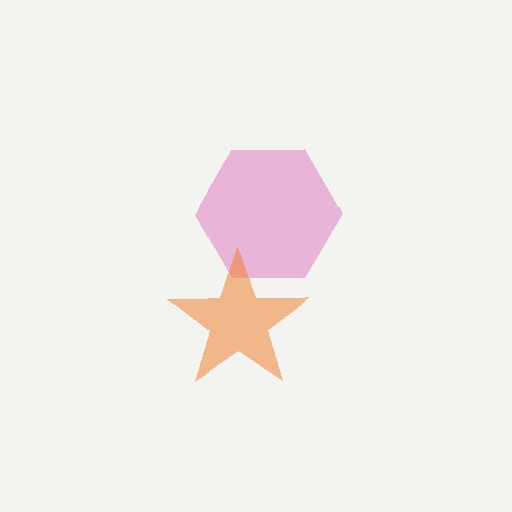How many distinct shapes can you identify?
There are 2 distinct shapes: a pink hexagon, an orange star.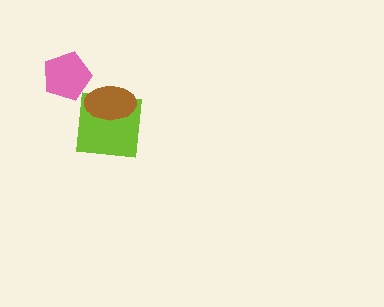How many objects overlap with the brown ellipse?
1 object overlaps with the brown ellipse.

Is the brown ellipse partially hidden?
No, no other shape covers it.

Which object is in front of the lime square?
The brown ellipse is in front of the lime square.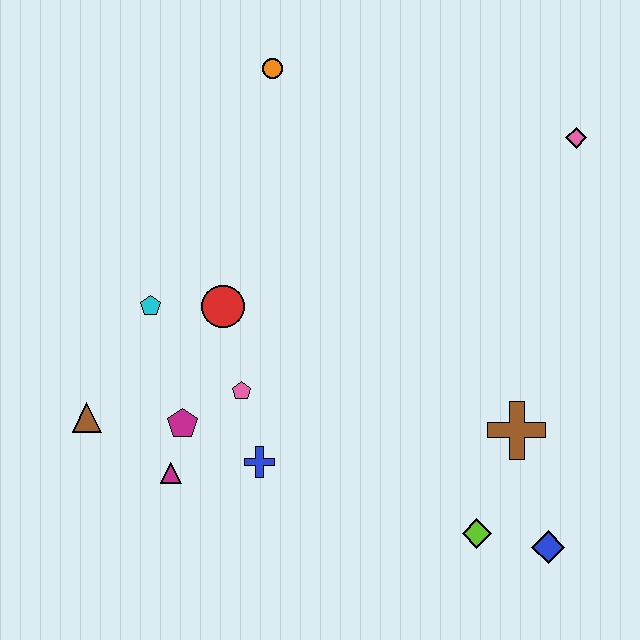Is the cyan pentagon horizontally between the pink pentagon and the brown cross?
No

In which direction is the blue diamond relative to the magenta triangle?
The blue diamond is to the right of the magenta triangle.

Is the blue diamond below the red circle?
Yes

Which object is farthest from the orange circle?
The blue diamond is farthest from the orange circle.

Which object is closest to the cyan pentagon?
The red circle is closest to the cyan pentagon.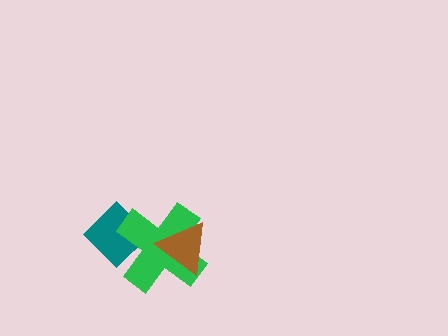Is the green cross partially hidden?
Yes, it is partially covered by another shape.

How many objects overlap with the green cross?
2 objects overlap with the green cross.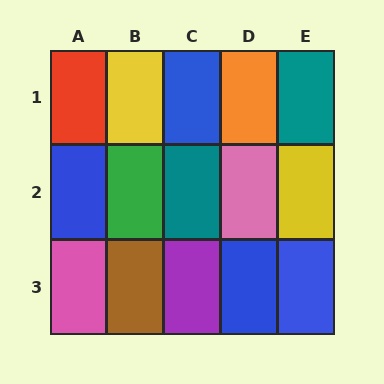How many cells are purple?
1 cell is purple.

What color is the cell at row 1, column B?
Yellow.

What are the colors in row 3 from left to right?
Pink, brown, purple, blue, blue.